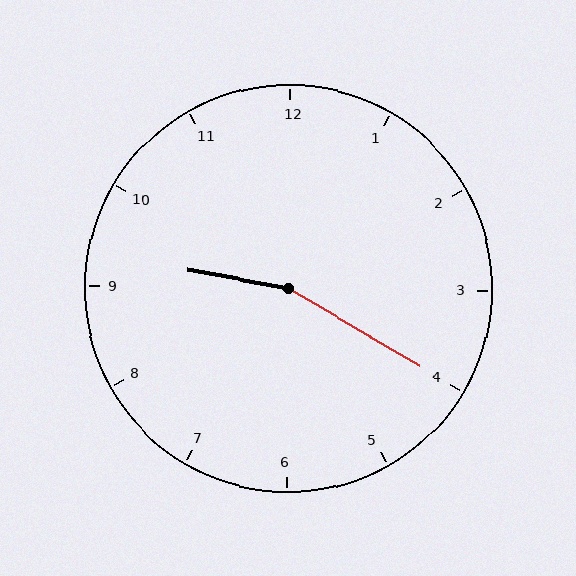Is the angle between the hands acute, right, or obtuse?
It is obtuse.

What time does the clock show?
9:20.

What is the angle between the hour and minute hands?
Approximately 160 degrees.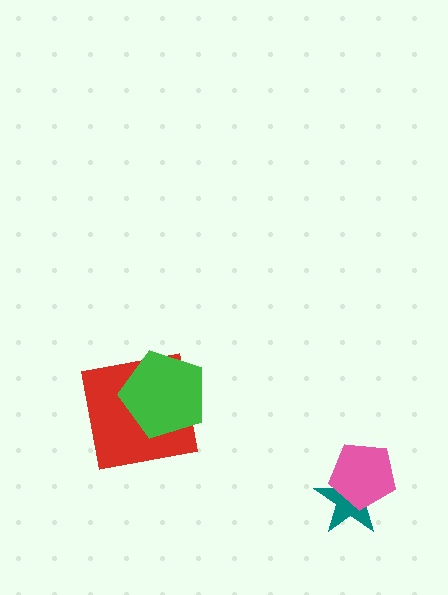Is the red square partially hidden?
Yes, it is partially covered by another shape.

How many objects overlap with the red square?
1 object overlaps with the red square.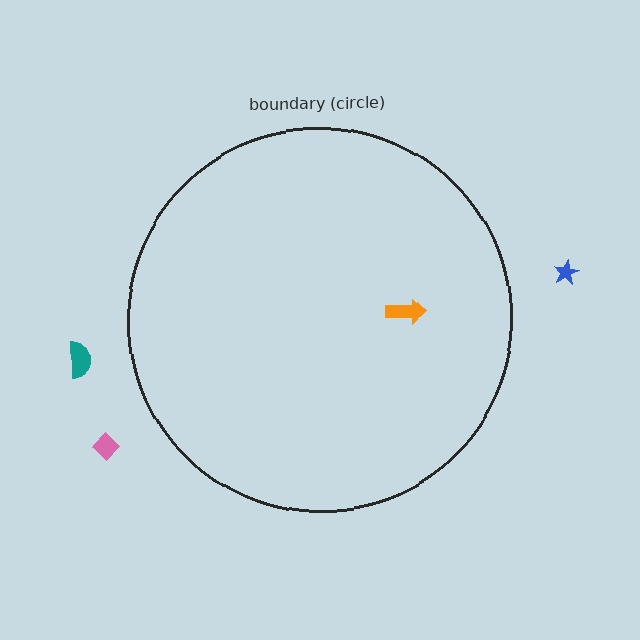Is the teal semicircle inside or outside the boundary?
Outside.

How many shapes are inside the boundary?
1 inside, 3 outside.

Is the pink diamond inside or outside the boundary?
Outside.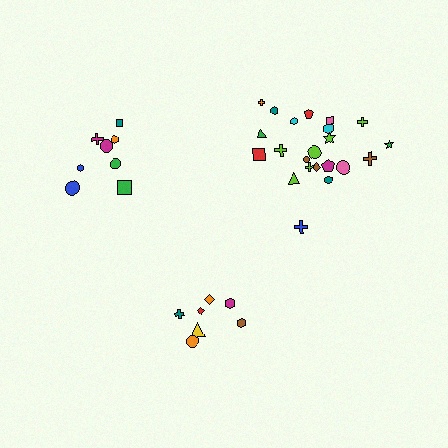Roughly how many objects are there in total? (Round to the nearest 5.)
Roughly 35 objects in total.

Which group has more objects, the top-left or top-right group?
The top-right group.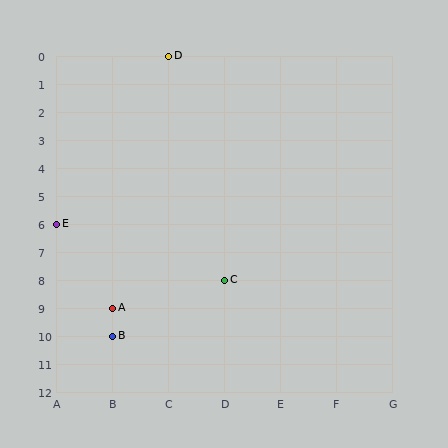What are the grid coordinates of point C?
Point C is at grid coordinates (D, 8).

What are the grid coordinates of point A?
Point A is at grid coordinates (B, 9).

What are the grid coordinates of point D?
Point D is at grid coordinates (C, 0).